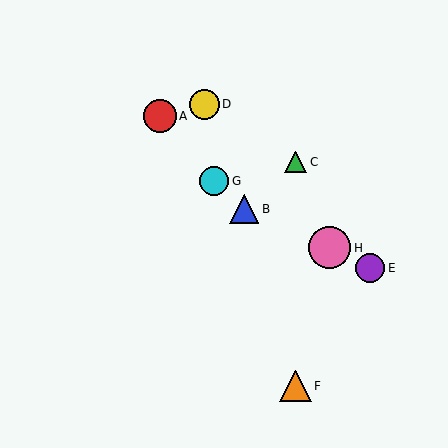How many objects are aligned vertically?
2 objects (C, F) are aligned vertically.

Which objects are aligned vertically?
Objects C, F are aligned vertically.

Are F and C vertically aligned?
Yes, both are at x≈296.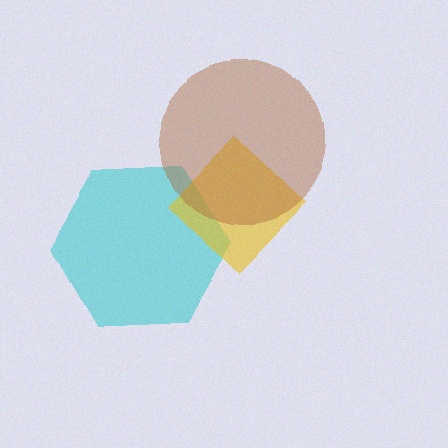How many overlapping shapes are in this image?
There are 3 overlapping shapes in the image.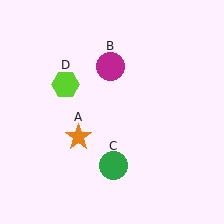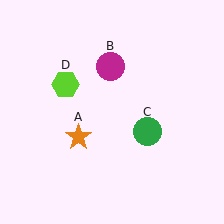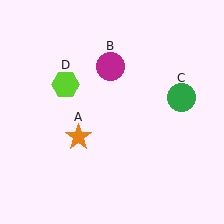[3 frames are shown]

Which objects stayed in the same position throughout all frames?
Orange star (object A) and magenta circle (object B) and lime hexagon (object D) remained stationary.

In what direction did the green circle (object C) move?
The green circle (object C) moved up and to the right.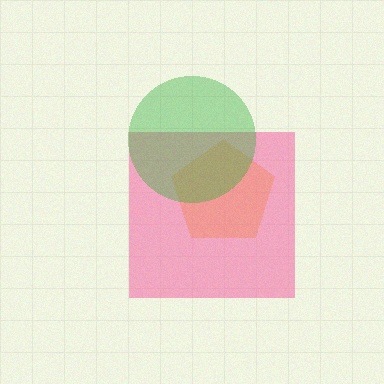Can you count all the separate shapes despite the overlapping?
Yes, there are 3 separate shapes.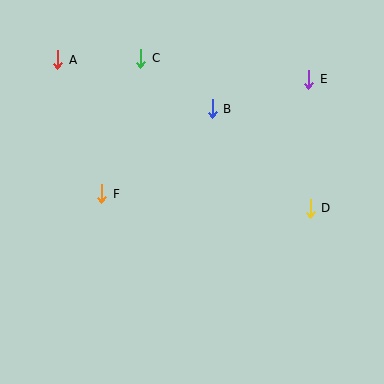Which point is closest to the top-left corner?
Point A is closest to the top-left corner.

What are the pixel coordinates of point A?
Point A is at (58, 60).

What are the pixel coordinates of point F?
Point F is at (102, 194).